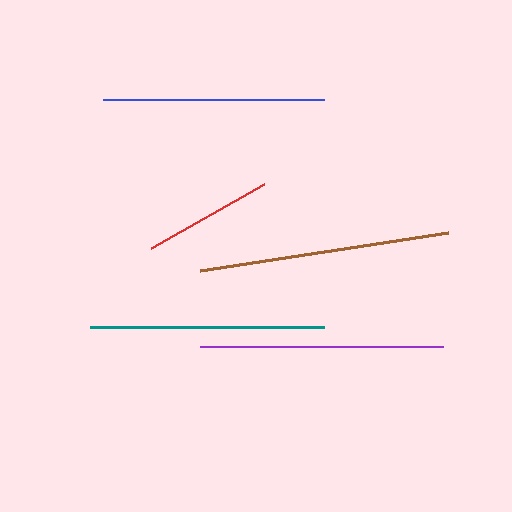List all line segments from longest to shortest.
From longest to shortest: brown, purple, teal, blue, red.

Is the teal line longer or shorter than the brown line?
The brown line is longer than the teal line.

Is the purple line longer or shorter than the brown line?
The brown line is longer than the purple line.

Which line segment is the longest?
The brown line is the longest at approximately 251 pixels.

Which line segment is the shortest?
The red line is the shortest at approximately 130 pixels.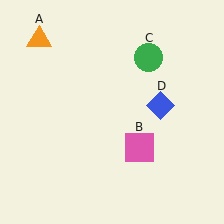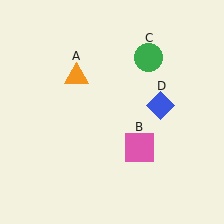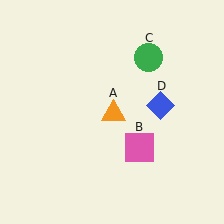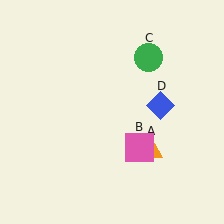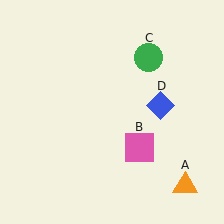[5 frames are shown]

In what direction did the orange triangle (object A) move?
The orange triangle (object A) moved down and to the right.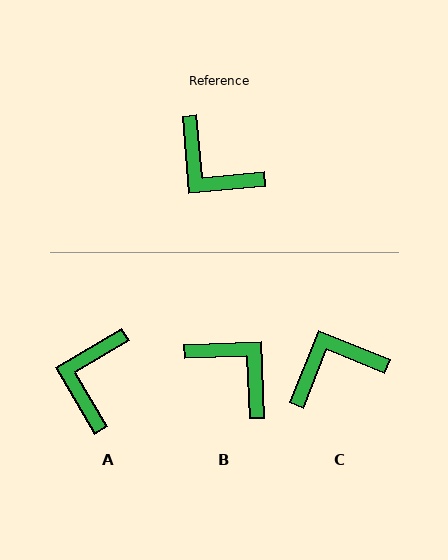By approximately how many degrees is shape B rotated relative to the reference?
Approximately 177 degrees counter-clockwise.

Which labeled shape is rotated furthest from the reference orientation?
B, about 177 degrees away.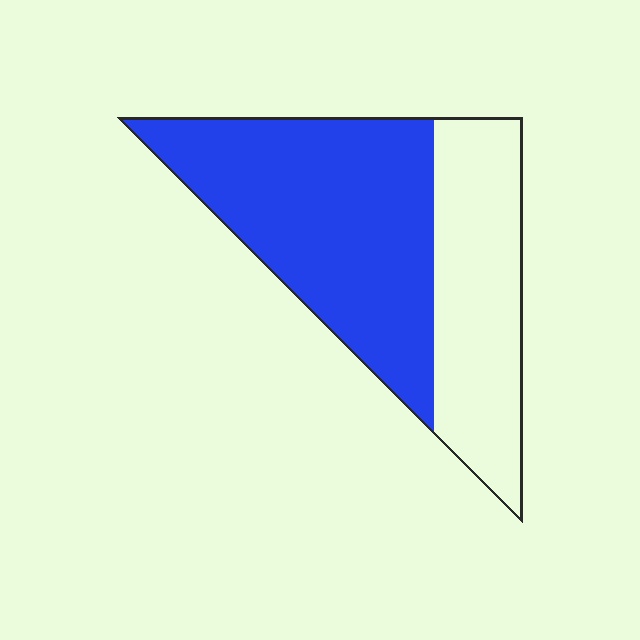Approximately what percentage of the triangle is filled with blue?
Approximately 60%.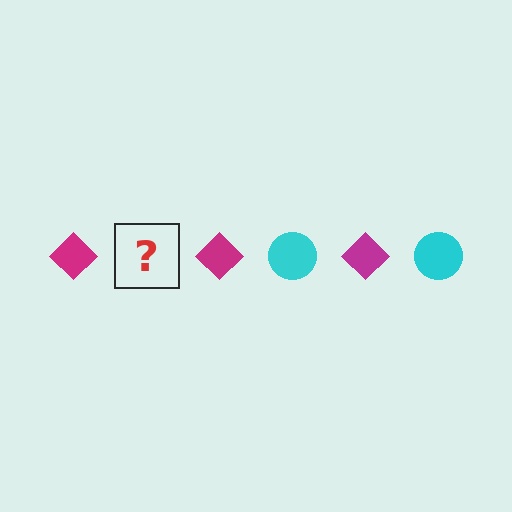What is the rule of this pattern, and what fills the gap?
The rule is that the pattern alternates between magenta diamond and cyan circle. The gap should be filled with a cyan circle.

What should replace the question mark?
The question mark should be replaced with a cyan circle.